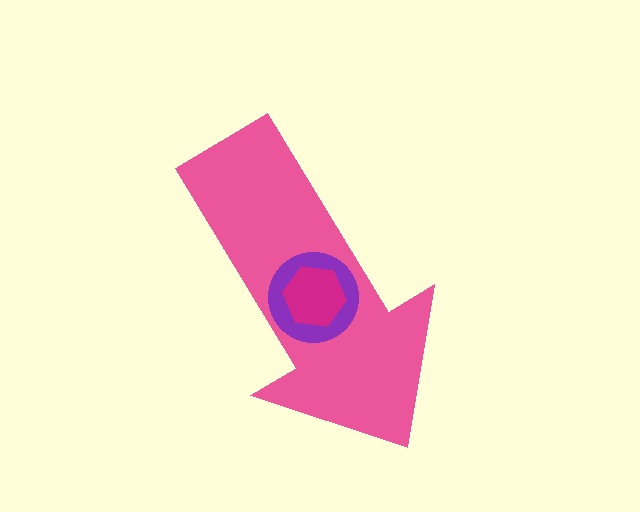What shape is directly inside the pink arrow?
The purple circle.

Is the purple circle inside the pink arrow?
Yes.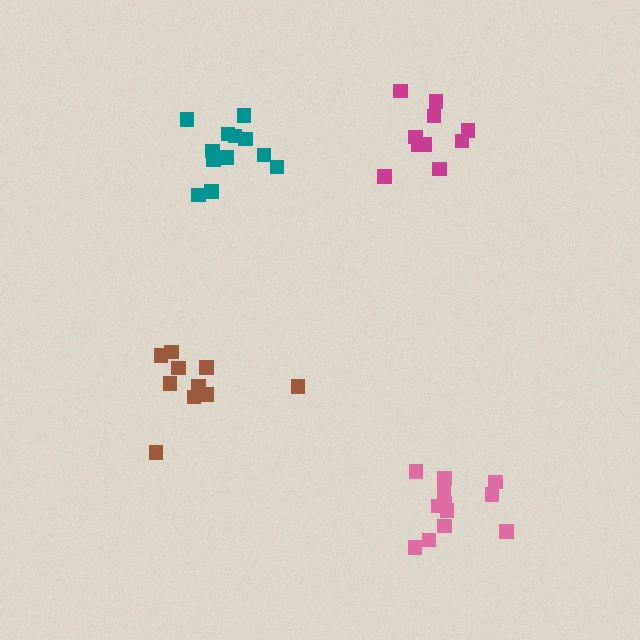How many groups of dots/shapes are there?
There are 4 groups.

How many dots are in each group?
Group 1: 12 dots, Group 2: 10 dots, Group 3: 12 dots, Group 4: 10 dots (44 total).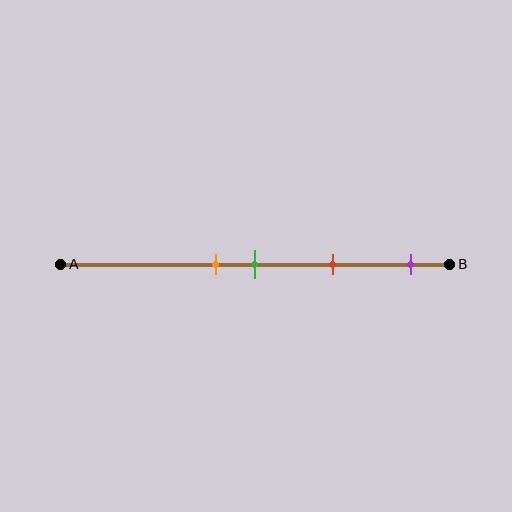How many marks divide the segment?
There are 4 marks dividing the segment.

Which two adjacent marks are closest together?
The orange and green marks are the closest adjacent pair.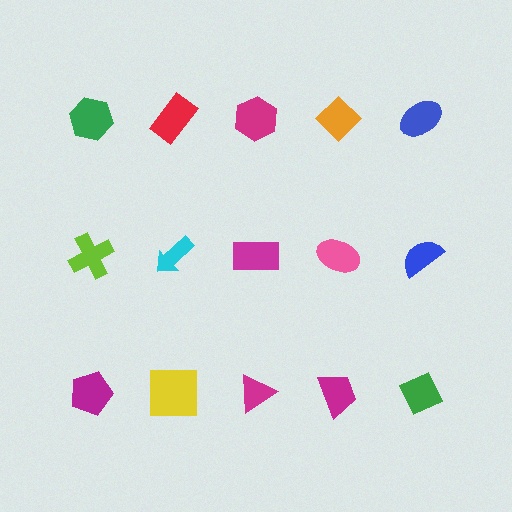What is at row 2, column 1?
A lime cross.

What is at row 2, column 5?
A blue semicircle.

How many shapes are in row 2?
5 shapes.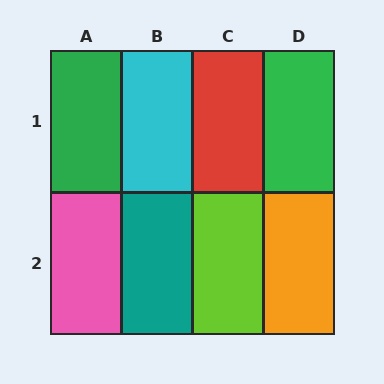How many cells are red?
1 cell is red.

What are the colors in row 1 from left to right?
Green, cyan, red, green.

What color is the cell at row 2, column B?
Teal.